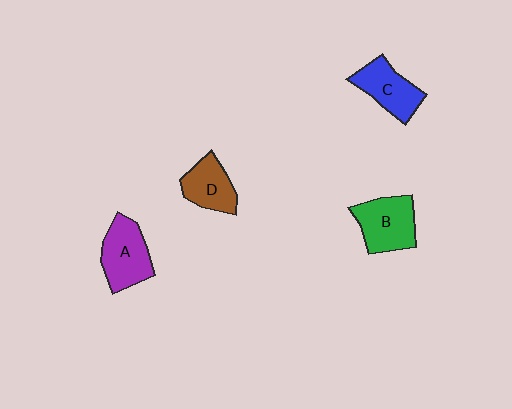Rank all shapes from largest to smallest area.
From largest to smallest: B (green), A (purple), C (blue), D (brown).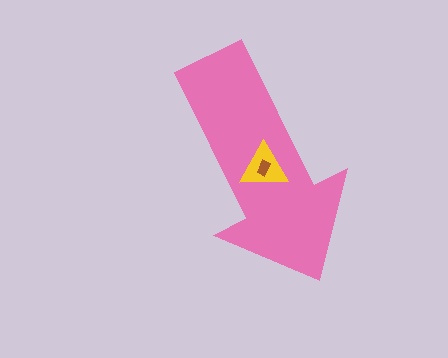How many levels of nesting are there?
3.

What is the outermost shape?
The pink arrow.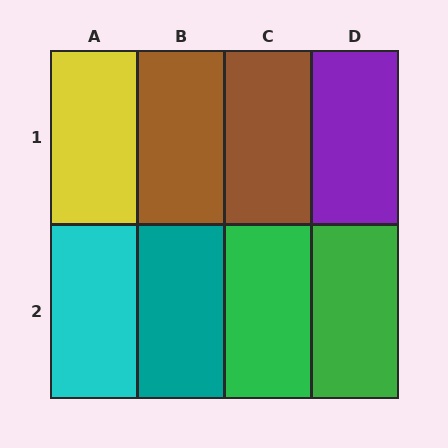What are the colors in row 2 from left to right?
Cyan, teal, green, green.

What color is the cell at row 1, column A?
Yellow.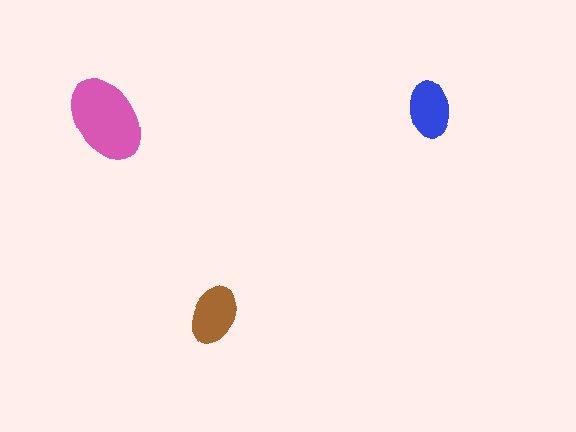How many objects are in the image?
There are 3 objects in the image.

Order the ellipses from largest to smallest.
the pink one, the brown one, the blue one.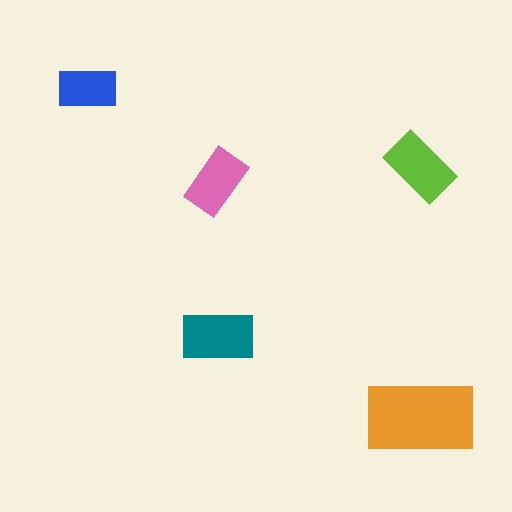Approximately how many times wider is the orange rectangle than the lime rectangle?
About 1.5 times wider.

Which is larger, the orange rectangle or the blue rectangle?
The orange one.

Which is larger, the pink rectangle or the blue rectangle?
The pink one.